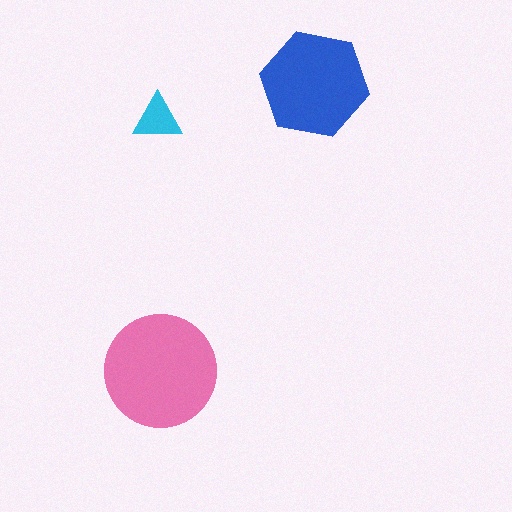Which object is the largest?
The pink circle.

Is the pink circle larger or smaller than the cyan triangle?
Larger.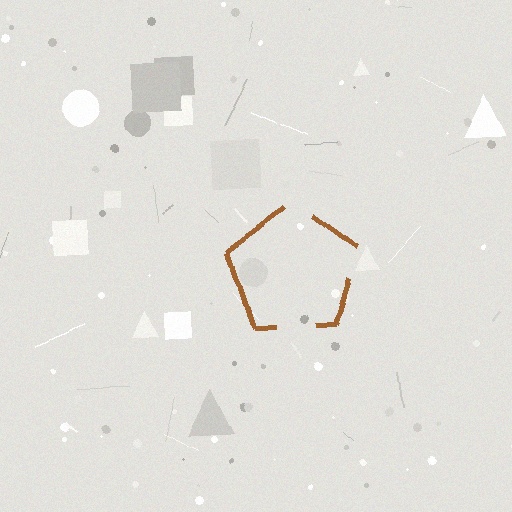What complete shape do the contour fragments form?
The contour fragments form a pentagon.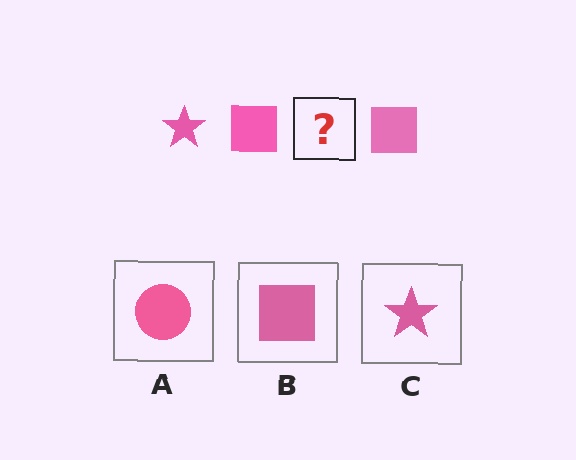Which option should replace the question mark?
Option C.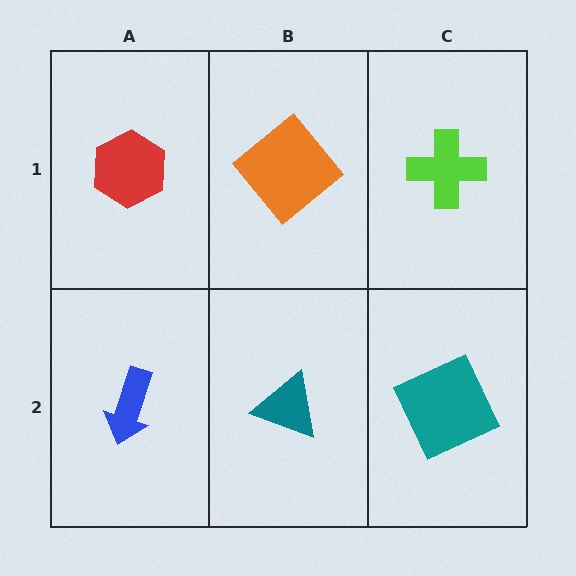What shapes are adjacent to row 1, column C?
A teal square (row 2, column C), an orange diamond (row 1, column B).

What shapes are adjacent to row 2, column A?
A red hexagon (row 1, column A), a teal triangle (row 2, column B).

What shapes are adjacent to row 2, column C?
A lime cross (row 1, column C), a teal triangle (row 2, column B).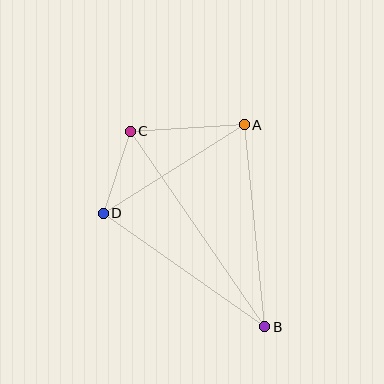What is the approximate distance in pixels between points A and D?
The distance between A and D is approximately 166 pixels.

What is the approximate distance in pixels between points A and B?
The distance between A and B is approximately 203 pixels.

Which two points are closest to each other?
Points C and D are closest to each other.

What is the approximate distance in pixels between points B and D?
The distance between B and D is approximately 197 pixels.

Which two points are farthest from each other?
Points B and C are farthest from each other.